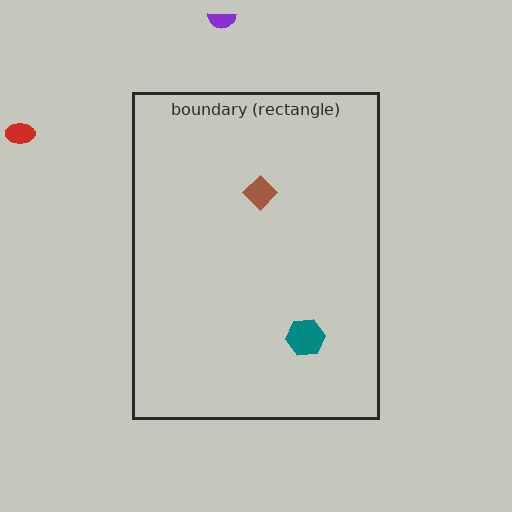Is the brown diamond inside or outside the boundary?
Inside.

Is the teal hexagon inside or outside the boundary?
Inside.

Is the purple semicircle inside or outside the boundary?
Outside.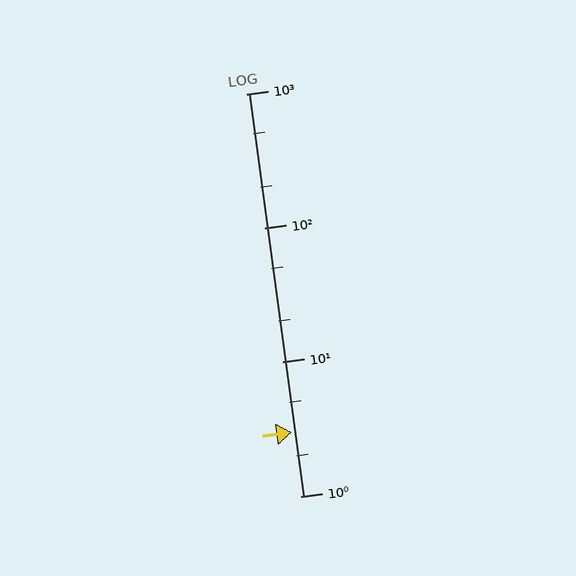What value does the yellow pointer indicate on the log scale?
The pointer indicates approximately 3.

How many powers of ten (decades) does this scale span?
The scale spans 3 decades, from 1 to 1000.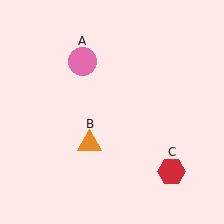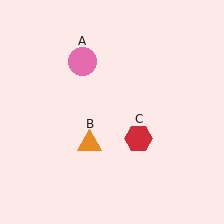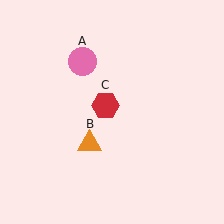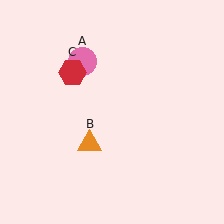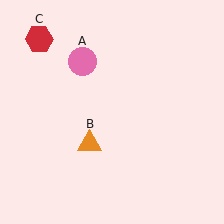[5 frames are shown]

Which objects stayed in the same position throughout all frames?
Pink circle (object A) and orange triangle (object B) remained stationary.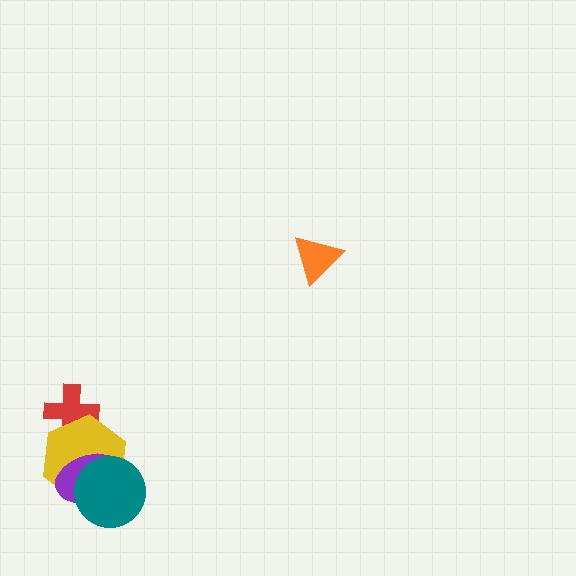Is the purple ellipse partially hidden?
Yes, it is partially covered by another shape.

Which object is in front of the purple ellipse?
The teal circle is in front of the purple ellipse.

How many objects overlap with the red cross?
1 object overlaps with the red cross.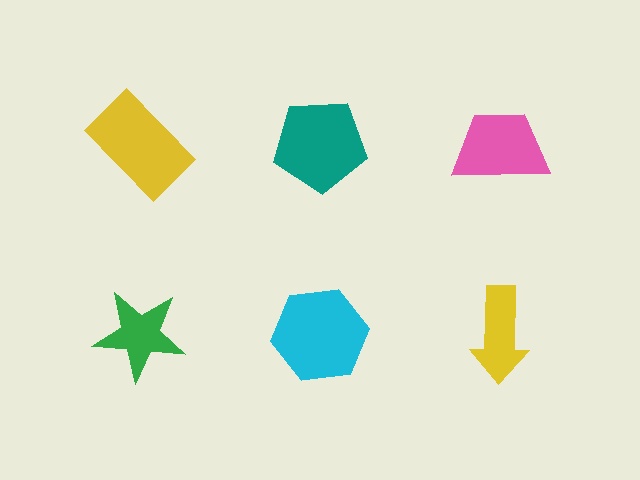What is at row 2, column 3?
A yellow arrow.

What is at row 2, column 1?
A green star.